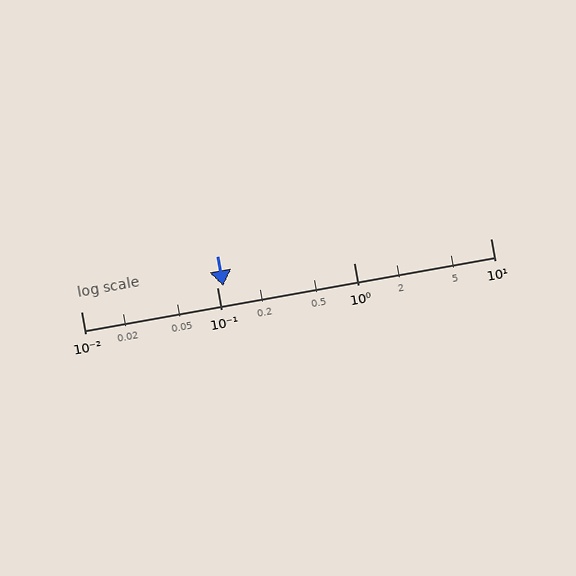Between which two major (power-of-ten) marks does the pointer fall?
The pointer is between 0.1 and 1.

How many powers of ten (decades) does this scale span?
The scale spans 3 decades, from 0.01 to 10.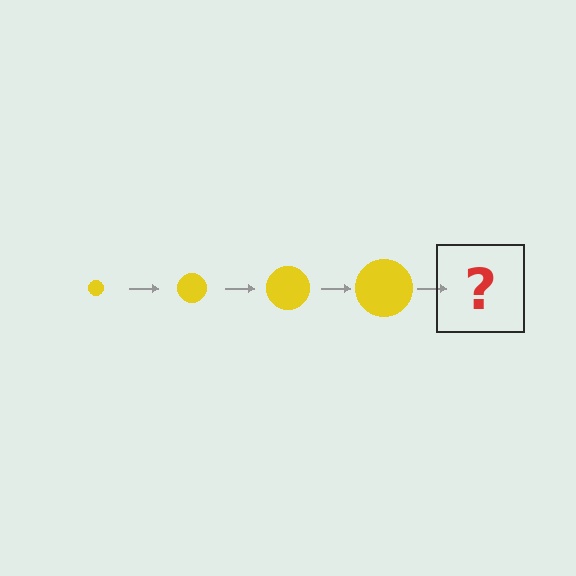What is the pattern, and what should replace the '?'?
The pattern is that the circle gets progressively larger each step. The '?' should be a yellow circle, larger than the previous one.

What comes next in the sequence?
The next element should be a yellow circle, larger than the previous one.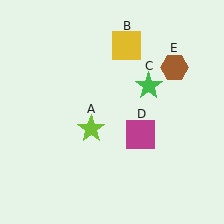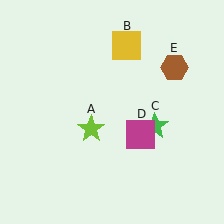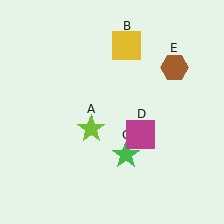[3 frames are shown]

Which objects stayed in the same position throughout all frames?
Lime star (object A) and yellow square (object B) and magenta square (object D) and brown hexagon (object E) remained stationary.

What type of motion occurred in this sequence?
The green star (object C) rotated clockwise around the center of the scene.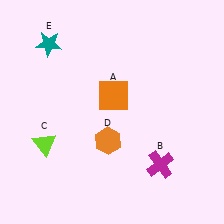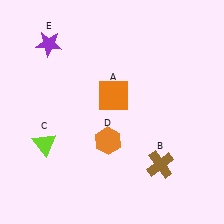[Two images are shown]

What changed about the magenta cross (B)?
In Image 1, B is magenta. In Image 2, it changed to brown.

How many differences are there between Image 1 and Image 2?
There are 2 differences between the two images.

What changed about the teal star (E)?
In Image 1, E is teal. In Image 2, it changed to purple.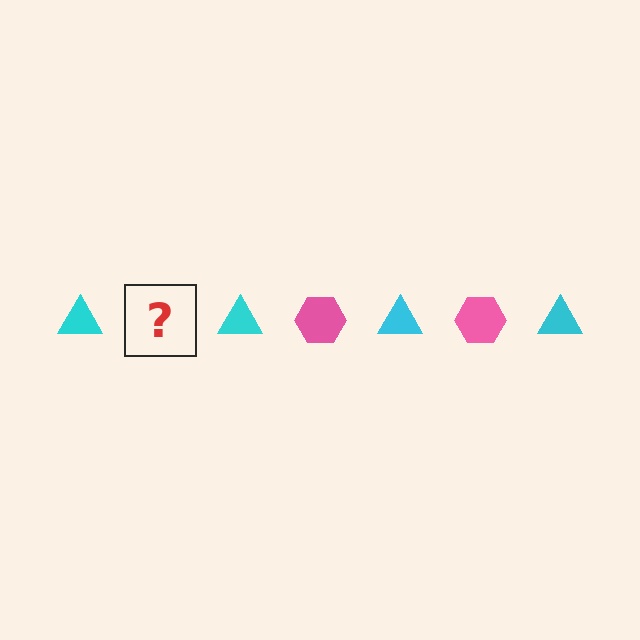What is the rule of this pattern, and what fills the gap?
The rule is that the pattern alternates between cyan triangle and pink hexagon. The gap should be filled with a pink hexagon.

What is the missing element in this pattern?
The missing element is a pink hexagon.